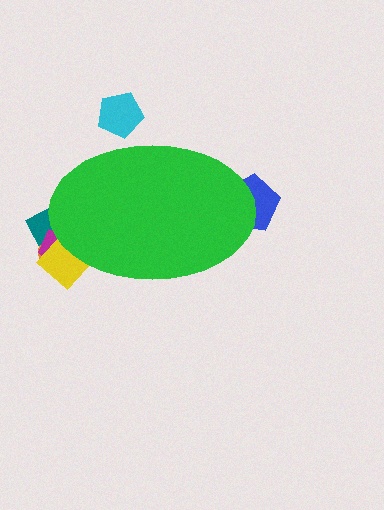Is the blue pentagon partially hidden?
Yes, the blue pentagon is partially hidden behind the green ellipse.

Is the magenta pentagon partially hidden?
Yes, the magenta pentagon is partially hidden behind the green ellipse.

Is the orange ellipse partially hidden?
Yes, the orange ellipse is partially hidden behind the green ellipse.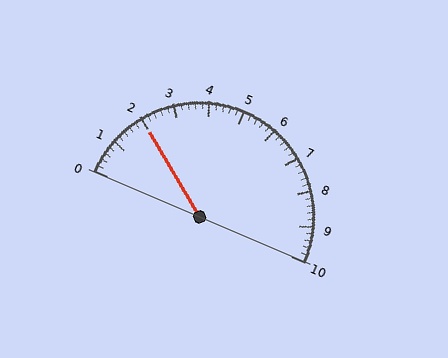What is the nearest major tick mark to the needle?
The nearest major tick mark is 2.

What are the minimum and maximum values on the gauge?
The gauge ranges from 0 to 10.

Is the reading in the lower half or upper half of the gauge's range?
The reading is in the lower half of the range (0 to 10).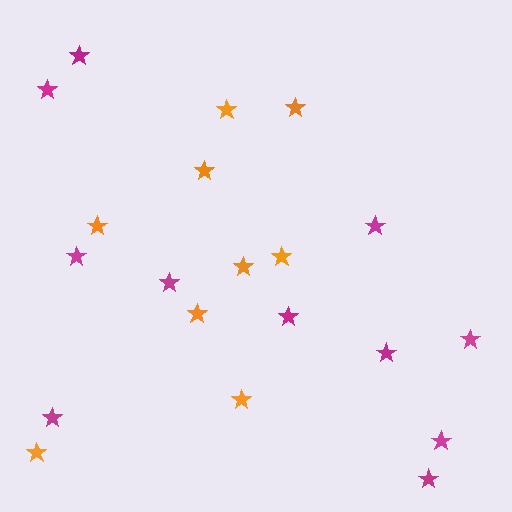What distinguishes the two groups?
There are 2 groups: one group of magenta stars (11) and one group of orange stars (9).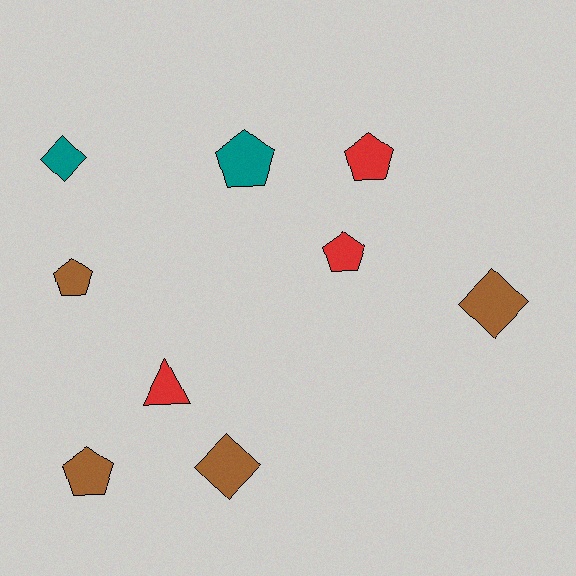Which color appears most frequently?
Brown, with 4 objects.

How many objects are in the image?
There are 9 objects.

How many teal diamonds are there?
There is 1 teal diamond.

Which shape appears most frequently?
Pentagon, with 5 objects.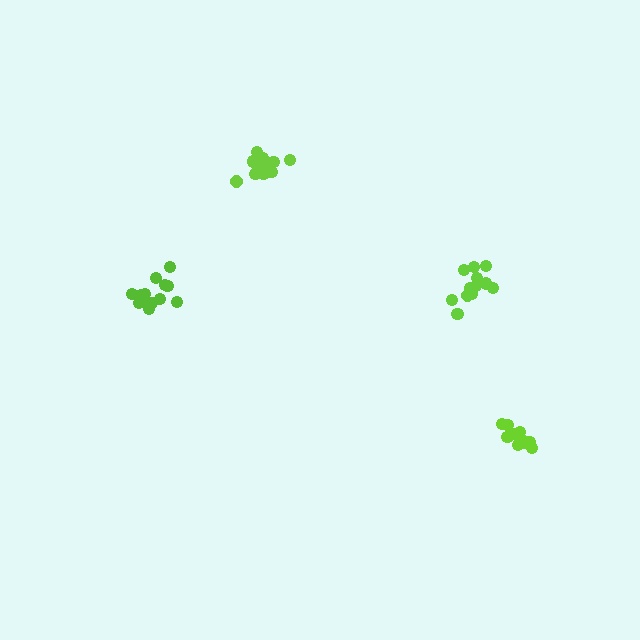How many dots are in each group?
Group 1: 14 dots, Group 2: 11 dots, Group 3: 15 dots, Group 4: 14 dots (54 total).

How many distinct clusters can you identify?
There are 4 distinct clusters.